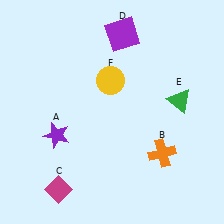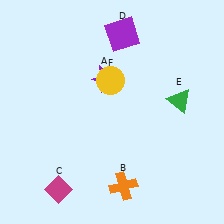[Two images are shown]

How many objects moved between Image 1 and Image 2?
2 objects moved between the two images.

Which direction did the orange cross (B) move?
The orange cross (B) moved left.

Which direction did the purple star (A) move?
The purple star (A) moved up.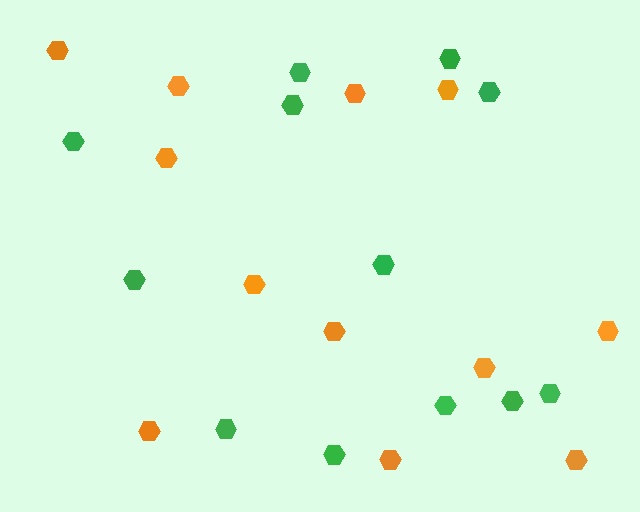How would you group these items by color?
There are 2 groups: one group of green hexagons (12) and one group of orange hexagons (12).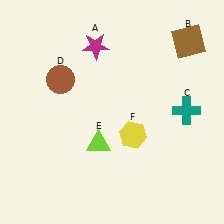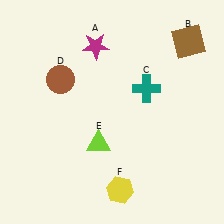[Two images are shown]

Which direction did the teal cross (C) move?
The teal cross (C) moved left.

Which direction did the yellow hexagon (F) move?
The yellow hexagon (F) moved down.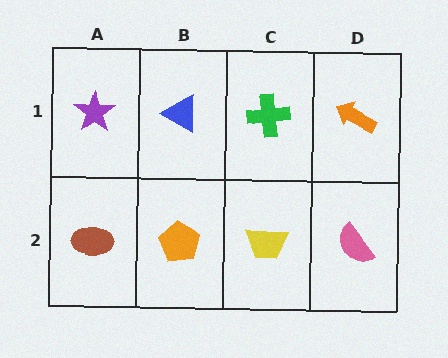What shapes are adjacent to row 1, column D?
A pink semicircle (row 2, column D), a green cross (row 1, column C).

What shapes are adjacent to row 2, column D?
An orange arrow (row 1, column D), a yellow trapezoid (row 2, column C).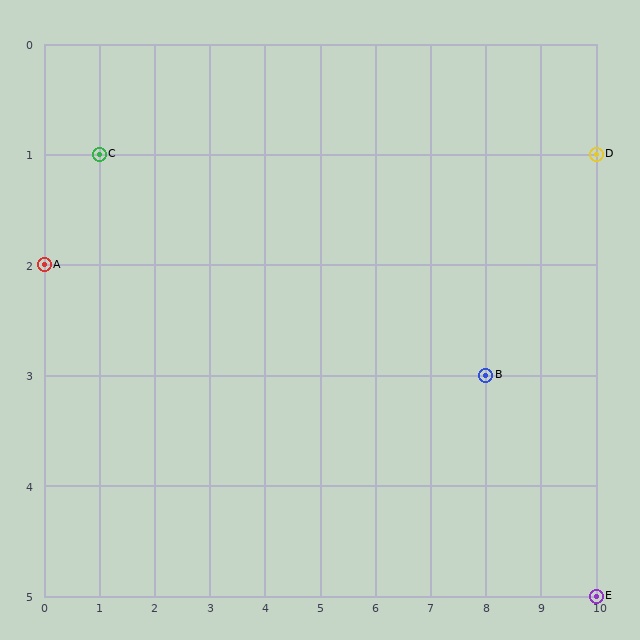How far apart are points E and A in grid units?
Points E and A are 10 columns and 3 rows apart (about 10.4 grid units diagonally).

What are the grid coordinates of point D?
Point D is at grid coordinates (10, 1).